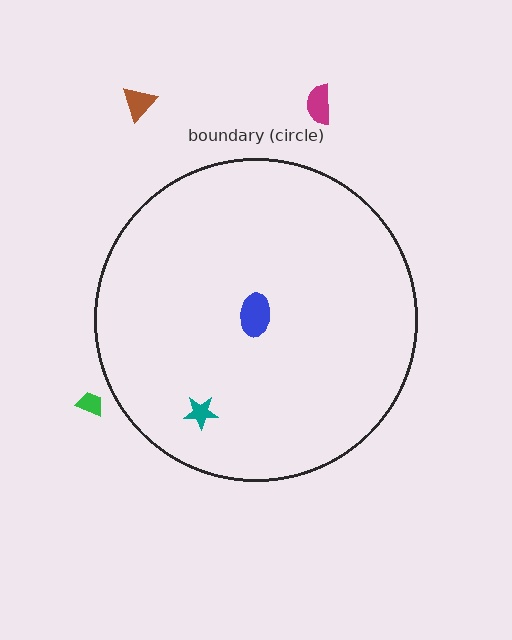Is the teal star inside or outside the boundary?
Inside.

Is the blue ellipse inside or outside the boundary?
Inside.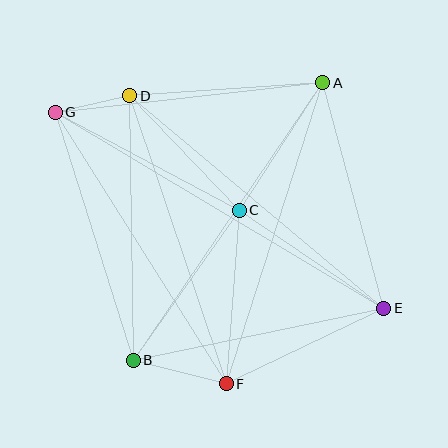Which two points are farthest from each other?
Points E and G are farthest from each other.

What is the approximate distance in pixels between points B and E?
The distance between B and E is approximately 256 pixels.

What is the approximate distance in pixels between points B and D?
The distance between B and D is approximately 265 pixels.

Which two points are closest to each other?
Points D and G are closest to each other.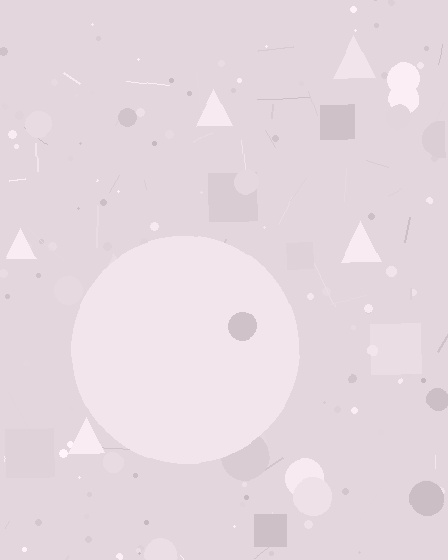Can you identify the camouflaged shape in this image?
The camouflaged shape is a circle.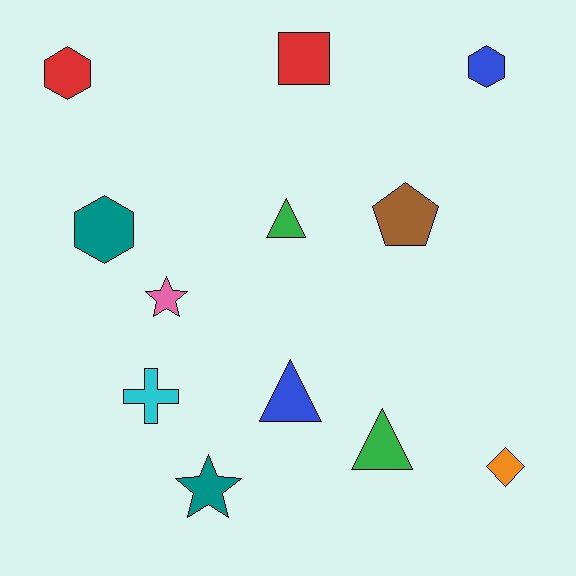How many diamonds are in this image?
There is 1 diamond.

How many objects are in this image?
There are 12 objects.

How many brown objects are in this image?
There is 1 brown object.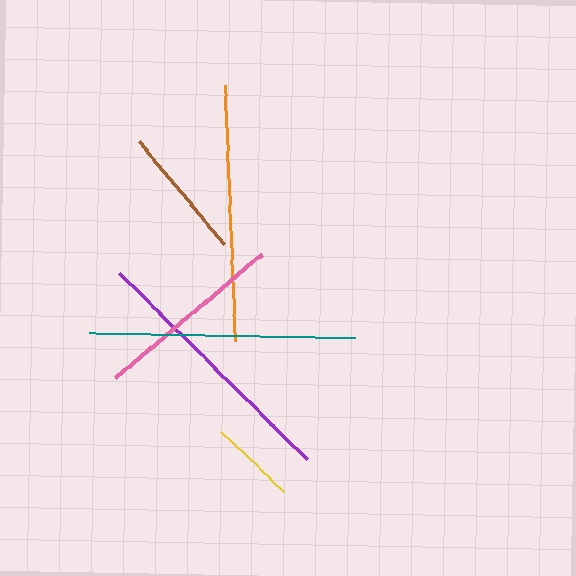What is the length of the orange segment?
The orange segment is approximately 256 pixels long.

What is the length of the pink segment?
The pink segment is approximately 192 pixels long.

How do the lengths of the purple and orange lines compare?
The purple and orange lines are approximately the same length.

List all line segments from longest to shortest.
From longest to shortest: teal, purple, orange, pink, brown, yellow.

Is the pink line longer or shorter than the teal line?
The teal line is longer than the pink line.